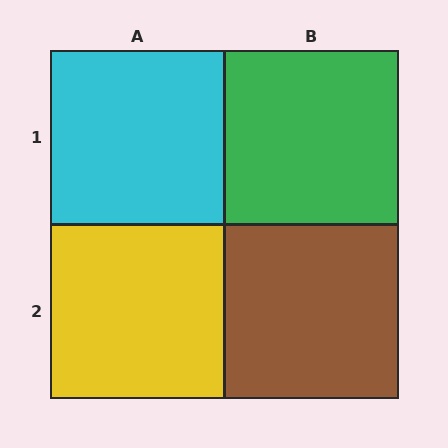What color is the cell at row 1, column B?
Green.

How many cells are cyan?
1 cell is cyan.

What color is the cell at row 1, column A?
Cyan.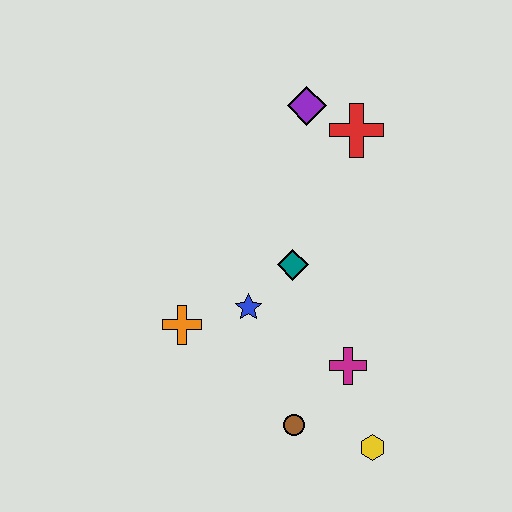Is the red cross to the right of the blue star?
Yes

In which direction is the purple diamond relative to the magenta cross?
The purple diamond is above the magenta cross.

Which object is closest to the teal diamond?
The blue star is closest to the teal diamond.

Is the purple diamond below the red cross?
No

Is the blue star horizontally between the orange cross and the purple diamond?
Yes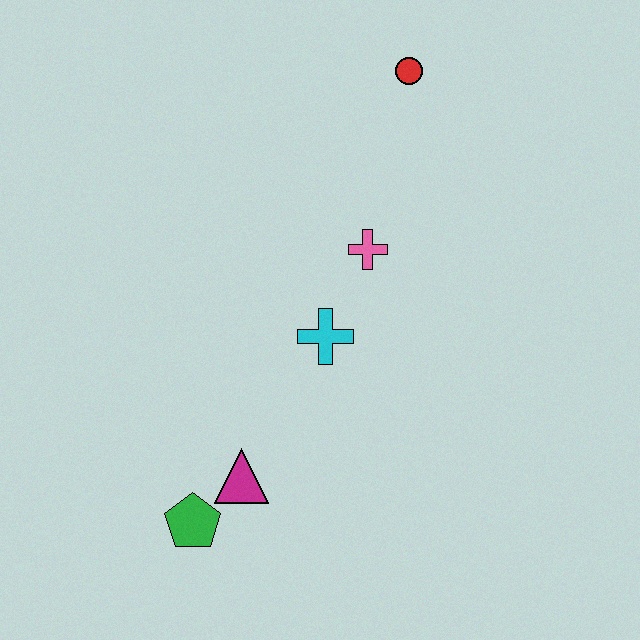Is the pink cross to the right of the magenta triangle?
Yes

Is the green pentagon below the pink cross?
Yes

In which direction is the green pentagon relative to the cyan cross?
The green pentagon is below the cyan cross.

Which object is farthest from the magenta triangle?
The red circle is farthest from the magenta triangle.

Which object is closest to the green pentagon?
The magenta triangle is closest to the green pentagon.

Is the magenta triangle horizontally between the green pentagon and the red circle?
Yes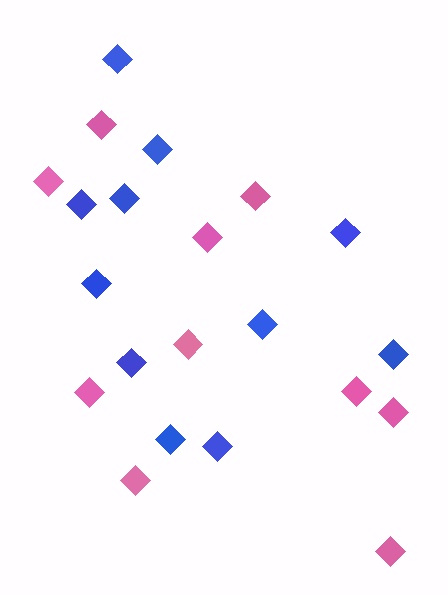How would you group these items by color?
There are 2 groups: one group of pink diamonds (10) and one group of blue diamonds (11).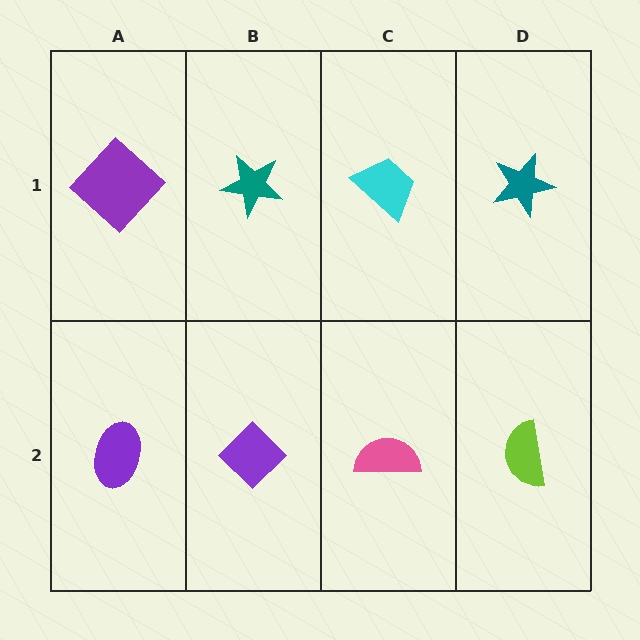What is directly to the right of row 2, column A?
A purple diamond.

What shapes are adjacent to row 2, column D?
A teal star (row 1, column D), a pink semicircle (row 2, column C).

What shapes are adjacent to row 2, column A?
A purple diamond (row 1, column A), a purple diamond (row 2, column B).